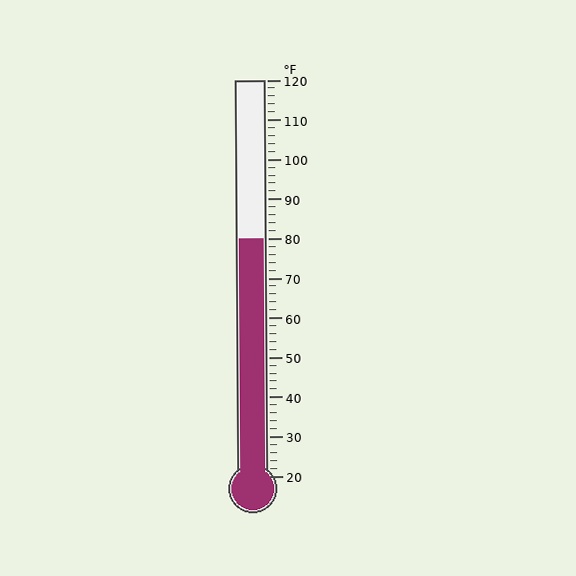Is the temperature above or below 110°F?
The temperature is below 110°F.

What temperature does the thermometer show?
The thermometer shows approximately 80°F.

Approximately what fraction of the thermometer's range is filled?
The thermometer is filled to approximately 60% of its range.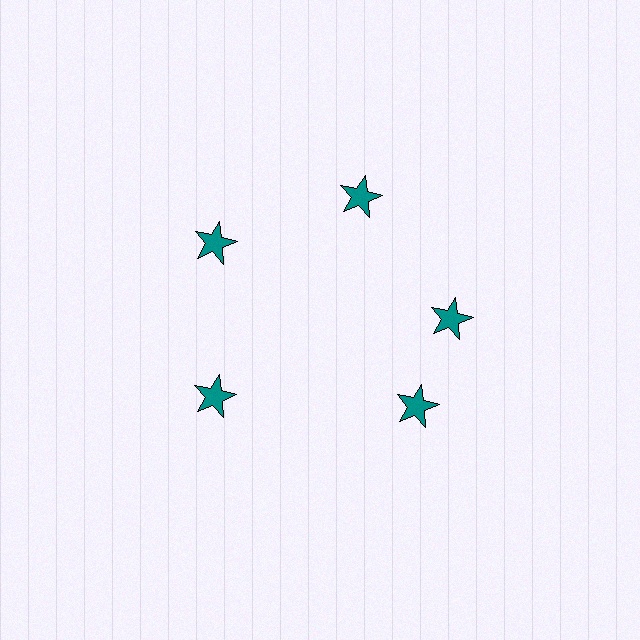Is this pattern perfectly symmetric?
No. The 5 teal stars are arranged in a ring, but one element near the 5 o'clock position is rotated out of alignment along the ring, breaking the 5-fold rotational symmetry.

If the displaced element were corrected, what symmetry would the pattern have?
It would have 5-fold rotational symmetry — the pattern would map onto itself every 72 degrees.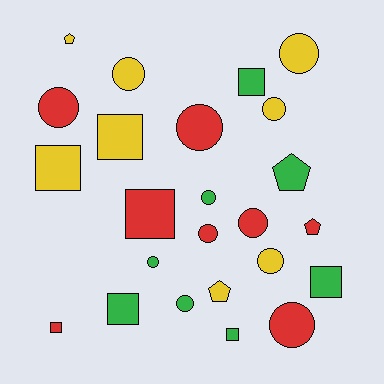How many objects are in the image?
There are 24 objects.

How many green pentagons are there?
There is 1 green pentagon.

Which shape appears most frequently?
Circle, with 12 objects.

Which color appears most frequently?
Yellow, with 8 objects.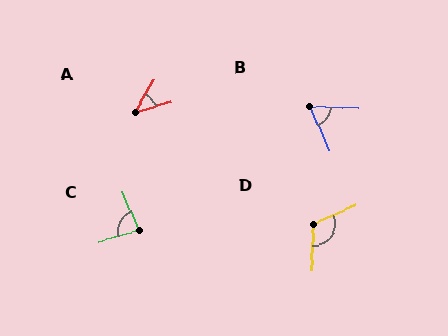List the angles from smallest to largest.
A (44°), B (63°), C (83°), D (116°).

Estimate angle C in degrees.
Approximately 83 degrees.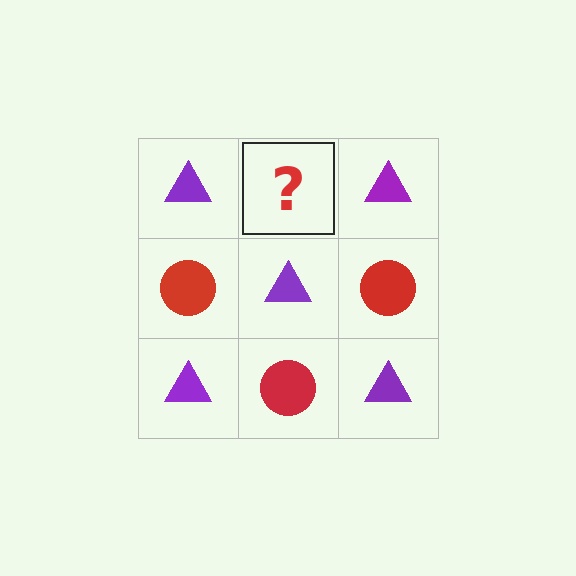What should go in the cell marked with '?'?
The missing cell should contain a red circle.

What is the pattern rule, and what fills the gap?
The rule is that it alternates purple triangle and red circle in a checkerboard pattern. The gap should be filled with a red circle.